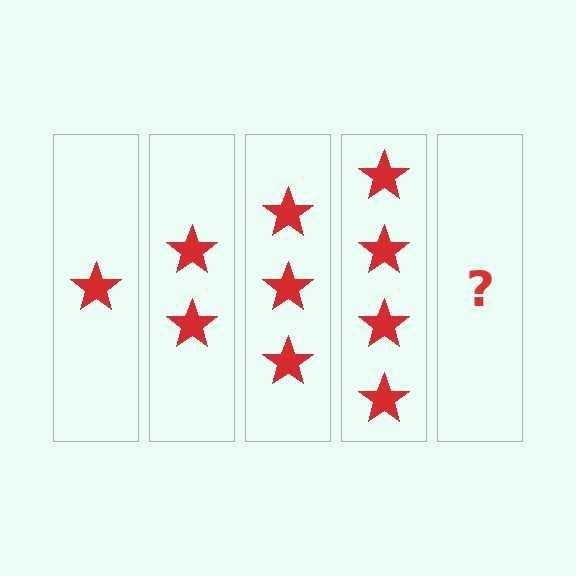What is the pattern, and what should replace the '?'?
The pattern is that each step adds one more star. The '?' should be 5 stars.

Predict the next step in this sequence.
The next step is 5 stars.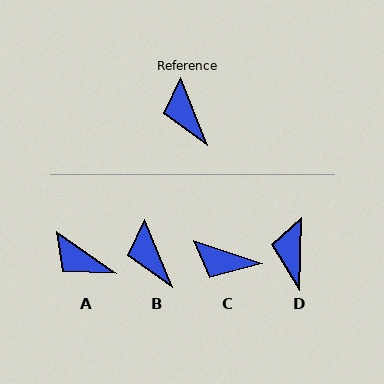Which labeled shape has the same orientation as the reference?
B.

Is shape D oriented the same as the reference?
No, it is off by about 23 degrees.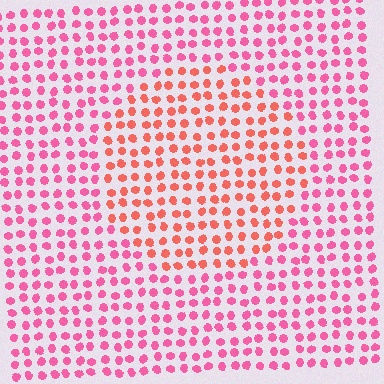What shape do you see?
I see a circle.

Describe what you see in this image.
The image is filled with small pink elements in a uniform arrangement. A circle-shaped region is visible where the elements are tinted to a slightly different hue, forming a subtle color boundary.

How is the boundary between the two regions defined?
The boundary is defined purely by a slight shift in hue (about 32 degrees). Spacing, size, and orientation are identical on both sides.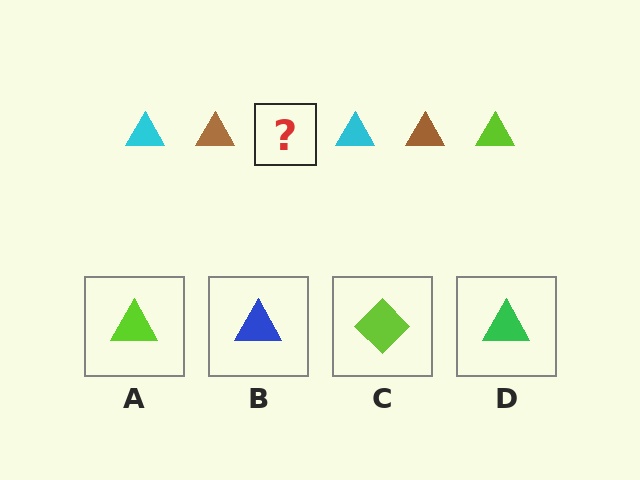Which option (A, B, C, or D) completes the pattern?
A.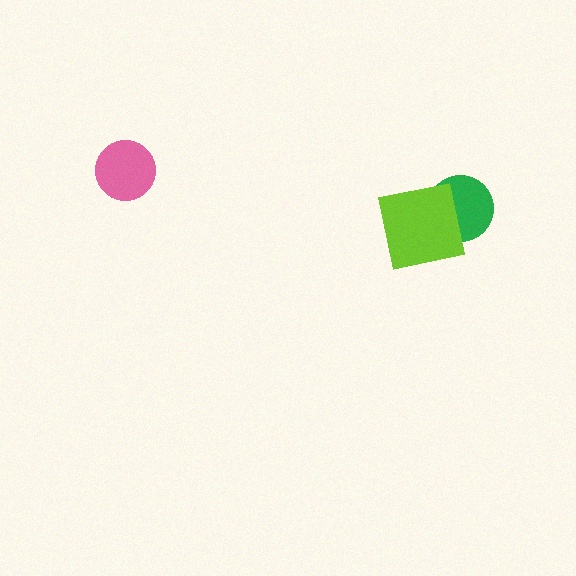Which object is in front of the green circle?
The lime square is in front of the green circle.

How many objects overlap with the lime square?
1 object overlaps with the lime square.